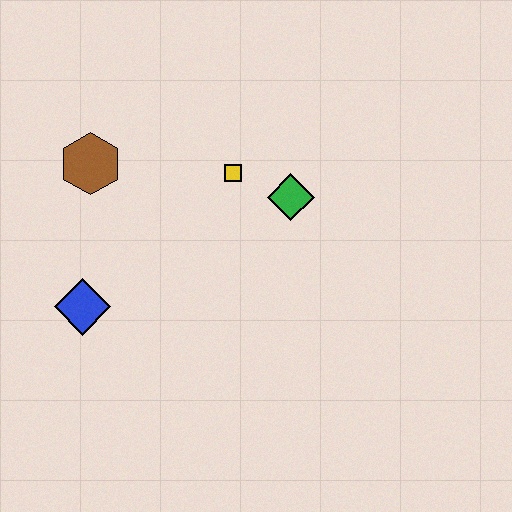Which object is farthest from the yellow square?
The blue diamond is farthest from the yellow square.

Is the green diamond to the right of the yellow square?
Yes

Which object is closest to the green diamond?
The yellow square is closest to the green diamond.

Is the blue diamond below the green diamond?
Yes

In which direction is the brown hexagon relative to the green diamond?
The brown hexagon is to the left of the green diamond.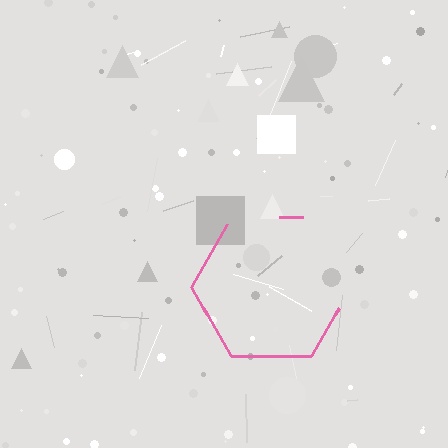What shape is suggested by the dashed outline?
The dashed outline suggests a hexagon.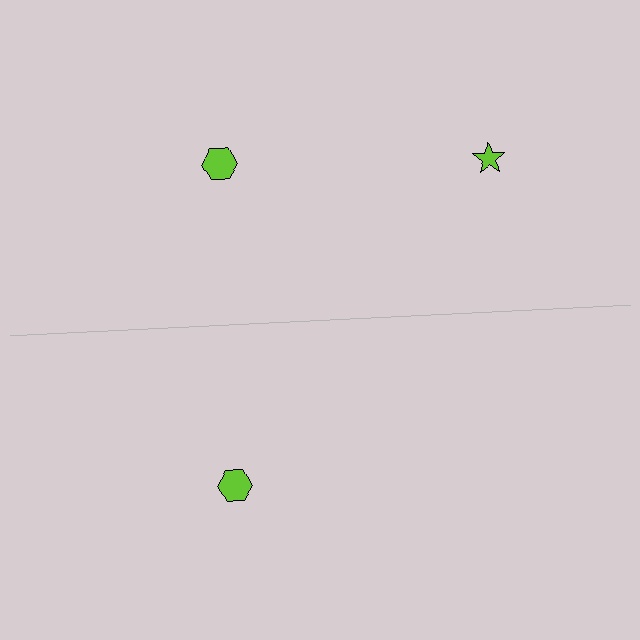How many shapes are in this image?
There are 3 shapes in this image.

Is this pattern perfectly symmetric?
No, the pattern is not perfectly symmetric. A lime star is missing from the bottom side.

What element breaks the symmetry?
A lime star is missing from the bottom side.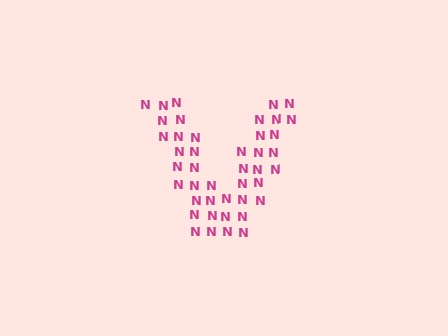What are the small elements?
The small elements are letter N's.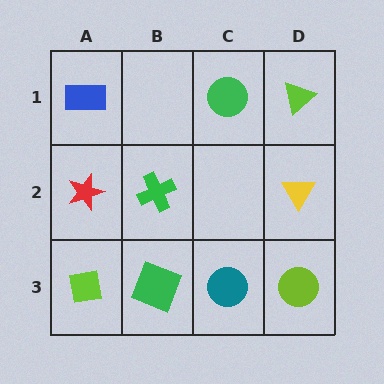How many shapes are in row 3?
4 shapes.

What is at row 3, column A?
A lime square.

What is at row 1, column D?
A lime triangle.